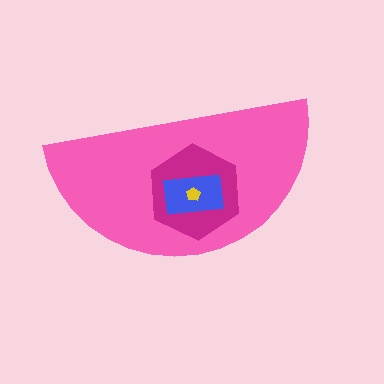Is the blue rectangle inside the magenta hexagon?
Yes.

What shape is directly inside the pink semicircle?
The magenta hexagon.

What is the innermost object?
The yellow pentagon.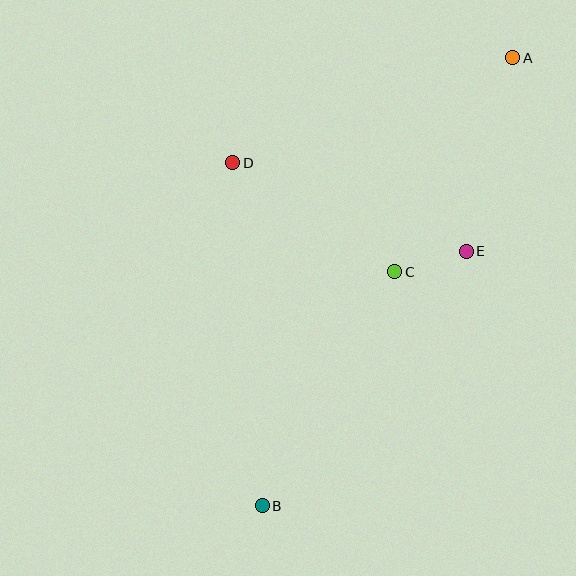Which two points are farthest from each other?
Points A and B are farthest from each other.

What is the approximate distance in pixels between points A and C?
The distance between A and C is approximately 244 pixels.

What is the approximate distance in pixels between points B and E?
The distance between B and E is approximately 326 pixels.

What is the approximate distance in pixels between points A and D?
The distance between A and D is approximately 299 pixels.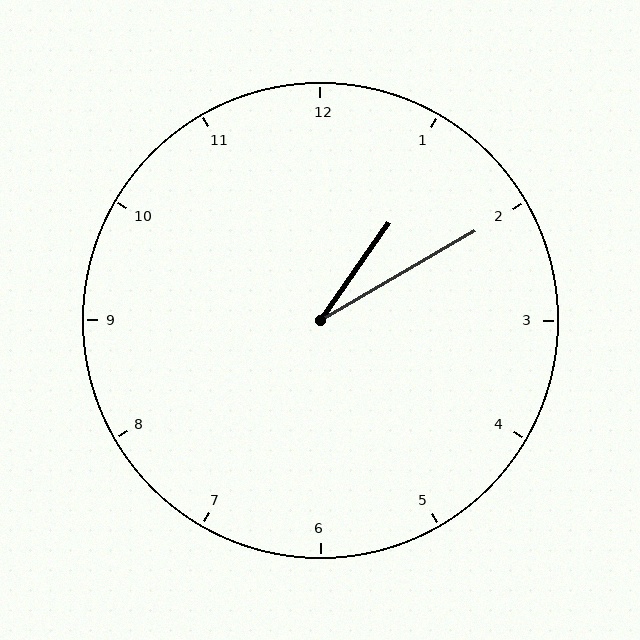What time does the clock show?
1:10.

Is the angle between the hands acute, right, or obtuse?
It is acute.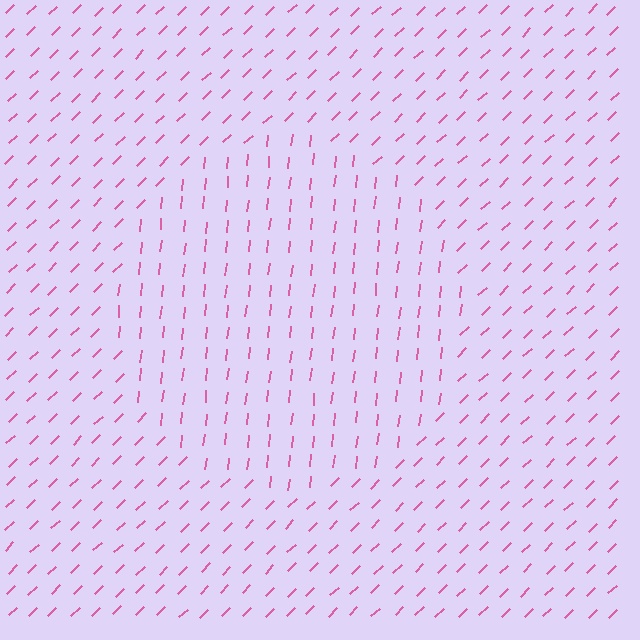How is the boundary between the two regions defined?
The boundary is defined purely by a change in line orientation (approximately 39 degrees difference). All lines are the same color and thickness.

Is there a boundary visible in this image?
Yes, there is a texture boundary formed by a change in line orientation.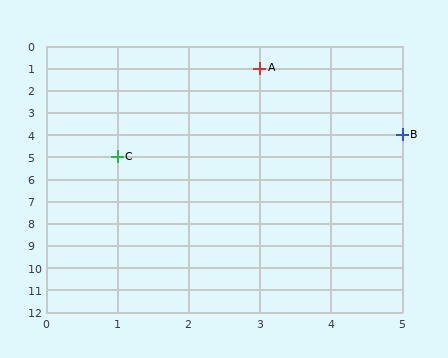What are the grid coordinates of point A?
Point A is at grid coordinates (3, 1).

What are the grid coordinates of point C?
Point C is at grid coordinates (1, 5).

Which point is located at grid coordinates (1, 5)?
Point C is at (1, 5).